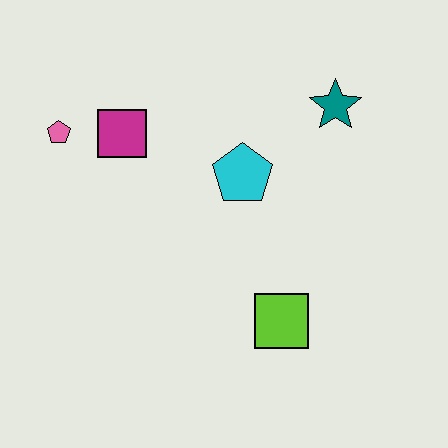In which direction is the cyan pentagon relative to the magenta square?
The cyan pentagon is to the right of the magenta square.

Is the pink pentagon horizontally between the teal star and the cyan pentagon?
No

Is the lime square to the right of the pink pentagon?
Yes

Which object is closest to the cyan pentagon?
The teal star is closest to the cyan pentagon.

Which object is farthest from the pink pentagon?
The lime square is farthest from the pink pentagon.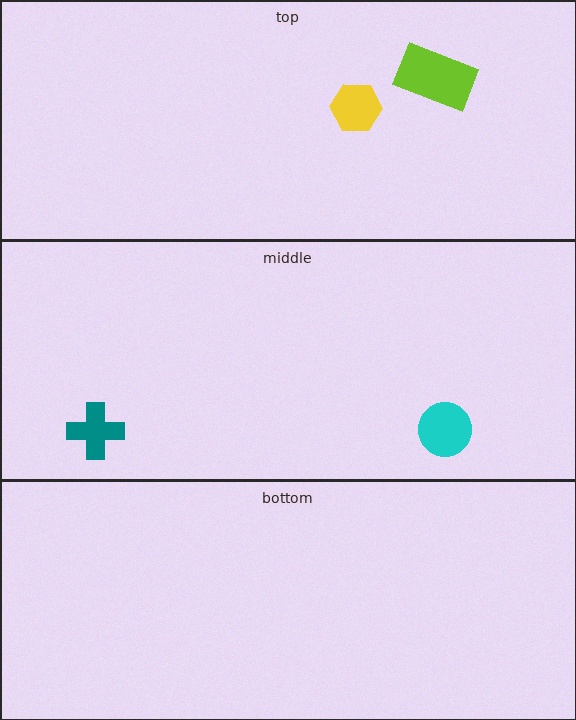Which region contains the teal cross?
The middle region.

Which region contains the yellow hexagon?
The top region.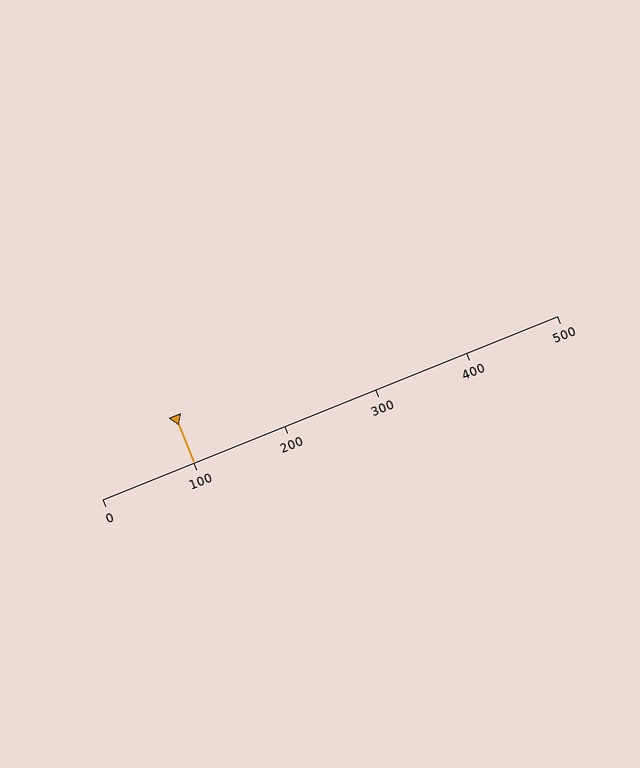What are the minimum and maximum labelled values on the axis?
The axis runs from 0 to 500.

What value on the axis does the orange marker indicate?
The marker indicates approximately 100.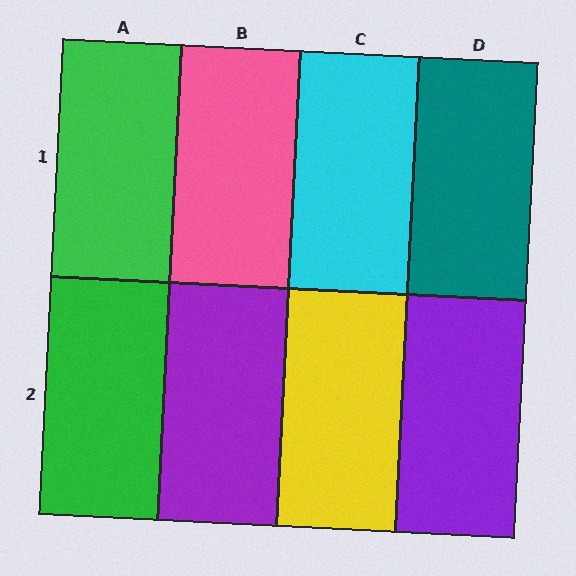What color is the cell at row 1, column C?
Cyan.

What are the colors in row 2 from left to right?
Green, purple, yellow, purple.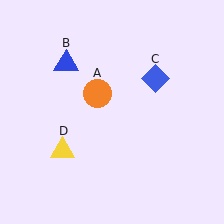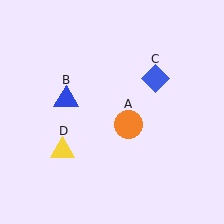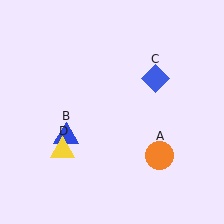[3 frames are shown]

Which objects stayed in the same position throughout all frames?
Blue diamond (object C) and yellow triangle (object D) remained stationary.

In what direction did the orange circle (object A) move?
The orange circle (object A) moved down and to the right.